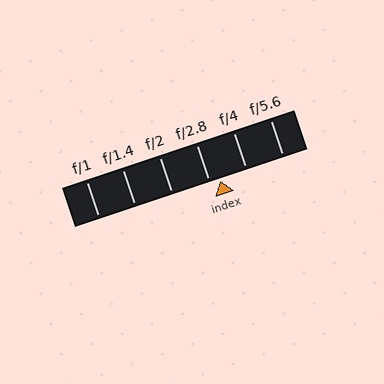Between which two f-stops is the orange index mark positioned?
The index mark is between f/2.8 and f/4.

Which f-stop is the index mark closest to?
The index mark is closest to f/2.8.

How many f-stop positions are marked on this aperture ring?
There are 6 f-stop positions marked.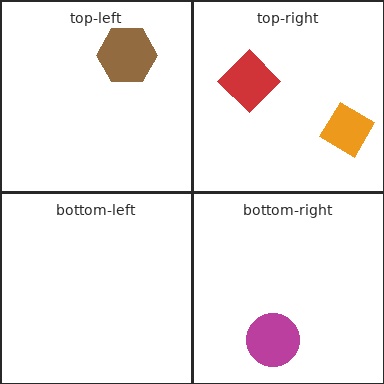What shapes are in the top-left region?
The brown hexagon.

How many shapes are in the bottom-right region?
1.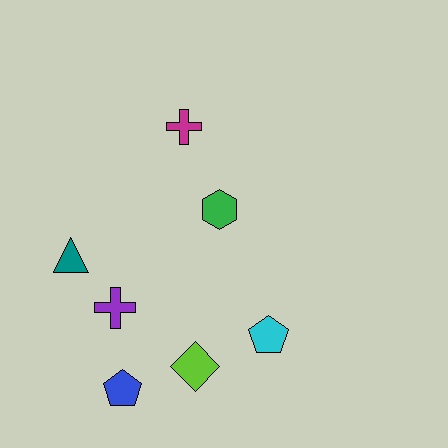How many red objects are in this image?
There are no red objects.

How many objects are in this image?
There are 7 objects.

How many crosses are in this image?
There are 2 crosses.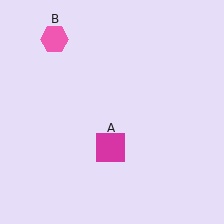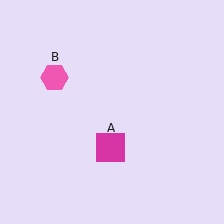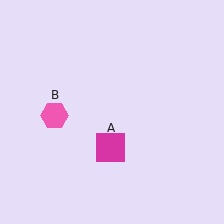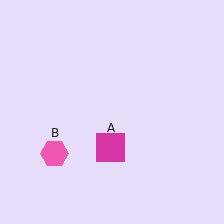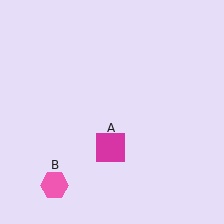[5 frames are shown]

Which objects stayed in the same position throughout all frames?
Magenta square (object A) remained stationary.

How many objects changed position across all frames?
1 object changed position: pink hexagon (object B).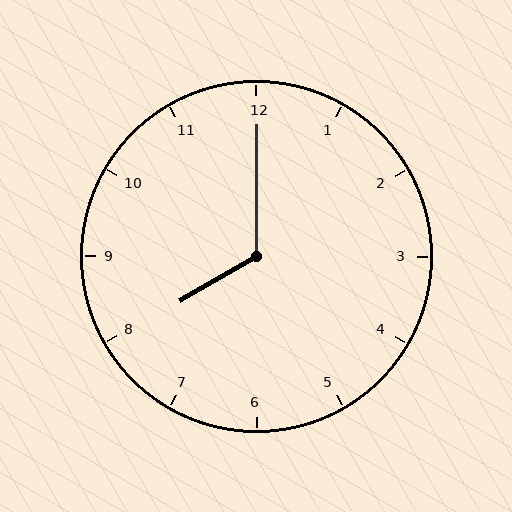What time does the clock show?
8:00.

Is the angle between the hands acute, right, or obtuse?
It is obtuse.